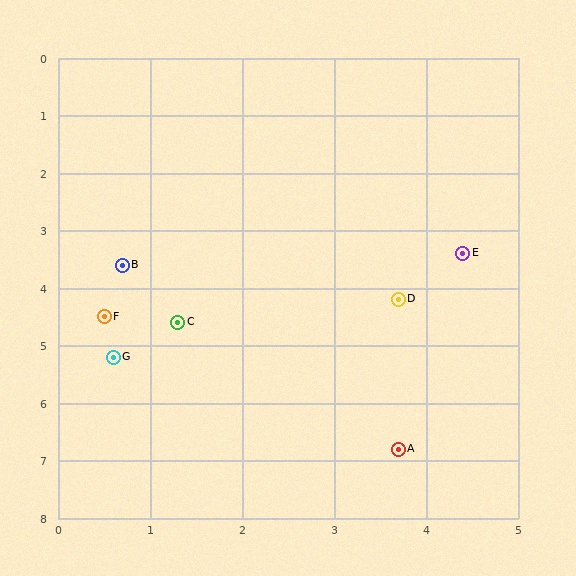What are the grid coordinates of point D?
Point D is at approximately (3.7, 4.2).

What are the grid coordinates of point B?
Point B is at approximately (0.7, 3.6).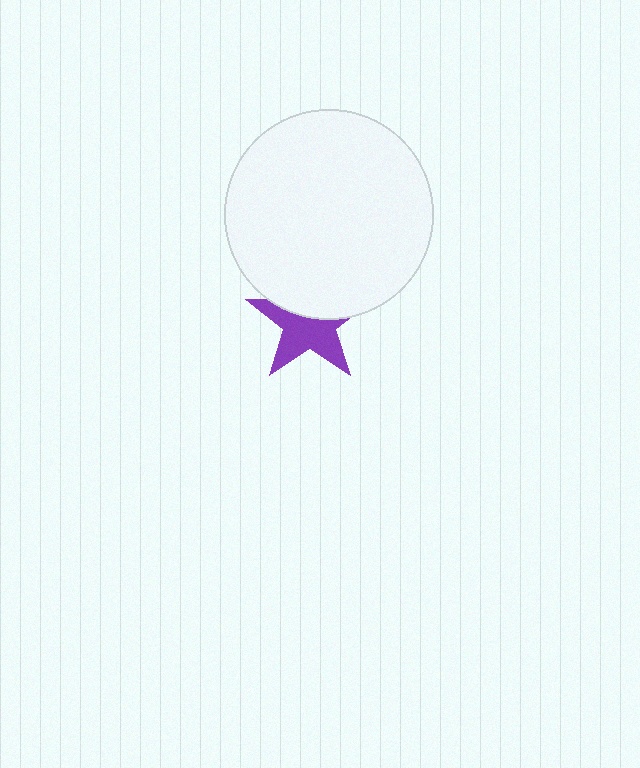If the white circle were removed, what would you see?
You would see the complete purple star.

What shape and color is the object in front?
The object in front is a white circle.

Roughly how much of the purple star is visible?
About half of it is visible (roughly 58%).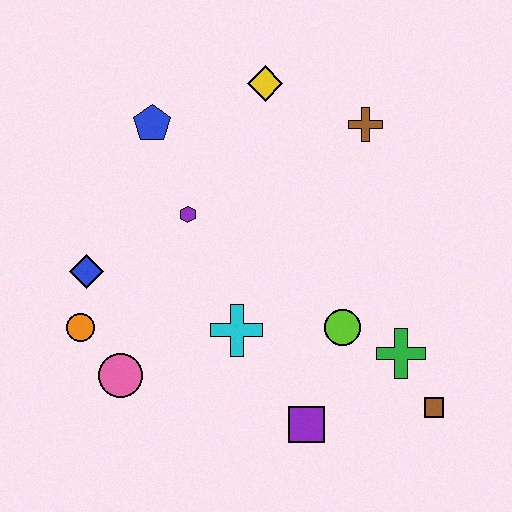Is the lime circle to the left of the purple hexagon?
No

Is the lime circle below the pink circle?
No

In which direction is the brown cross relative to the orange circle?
The brown cross is to the right of the orange circle.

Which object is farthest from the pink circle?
The brown cross is farthest from the pink circle.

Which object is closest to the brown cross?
The yellow diamond is closest to the brown cross.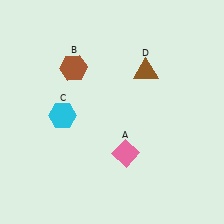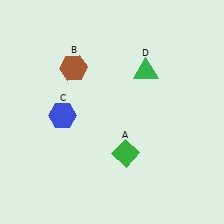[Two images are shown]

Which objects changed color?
A changed from pink to green. C changed from cyan to blue. D changed from brown to green.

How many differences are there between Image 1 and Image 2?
There are 3 differences between the two images.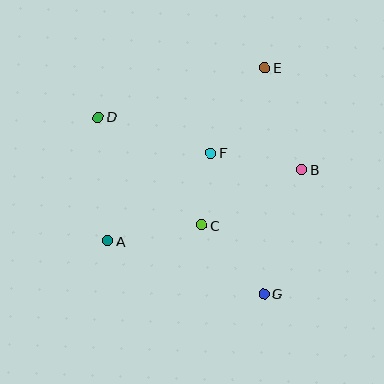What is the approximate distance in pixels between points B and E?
The distance between B and E is approximately 108 pixels.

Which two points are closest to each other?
Points C and F are closest to each other.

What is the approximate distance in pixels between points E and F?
The distance between E and F is approximately 101 pixels.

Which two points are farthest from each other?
Points D and G are farthest from each other.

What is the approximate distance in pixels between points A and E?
The distance between A and E is approximately 234 pixels.